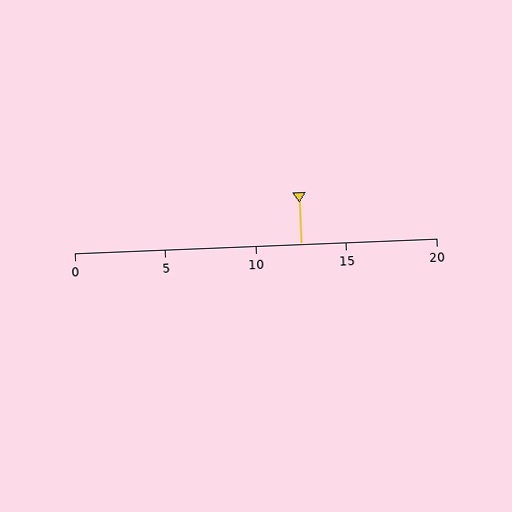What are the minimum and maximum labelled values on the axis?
The axis runs from 0 to 20.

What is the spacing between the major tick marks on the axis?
The major ticks are spaced 5 apart.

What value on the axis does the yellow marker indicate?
The marker indicates approximately 12.5.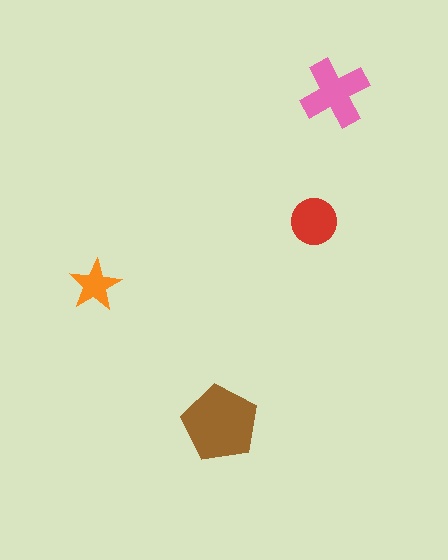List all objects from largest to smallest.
The brown pentagon, the pink cross, the red circle, the orange star.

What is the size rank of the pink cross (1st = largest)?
2nd.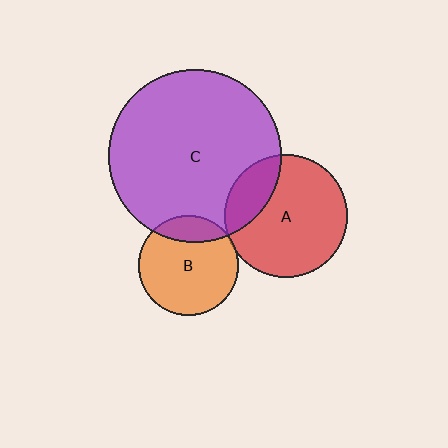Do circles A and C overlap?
Yes.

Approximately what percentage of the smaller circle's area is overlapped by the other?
Approximately 20%.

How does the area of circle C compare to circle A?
Approximately 2.0 times.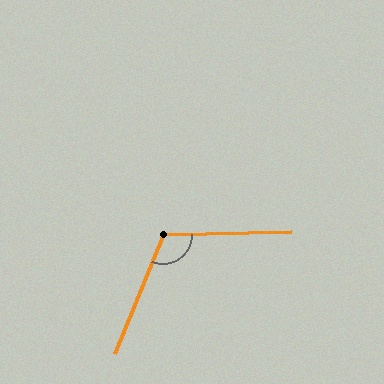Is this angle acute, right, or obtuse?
It is obtuse.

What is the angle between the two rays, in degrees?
Approximately 114 degrees.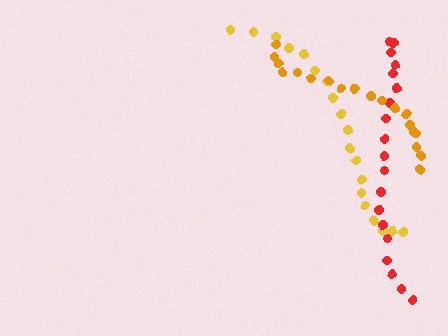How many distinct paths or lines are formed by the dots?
There are 3 distinct paths.